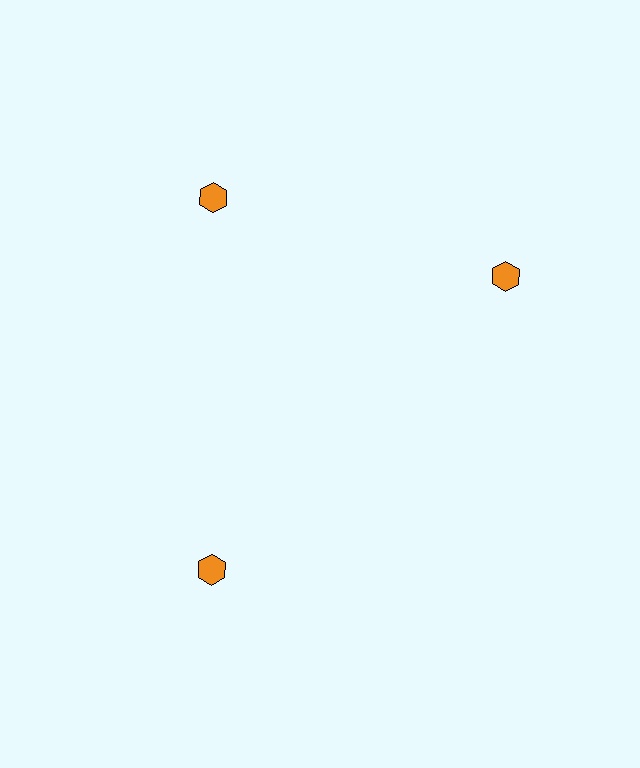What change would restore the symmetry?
The symmetry would be restored by rotating it back into even spacing with its neighbors so that all 3 hexagons sit at equal angles and equal distance from the center.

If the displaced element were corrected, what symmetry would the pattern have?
It would have 3-fold rotational symmetry — the pattern would map onto itself every 120 degrees.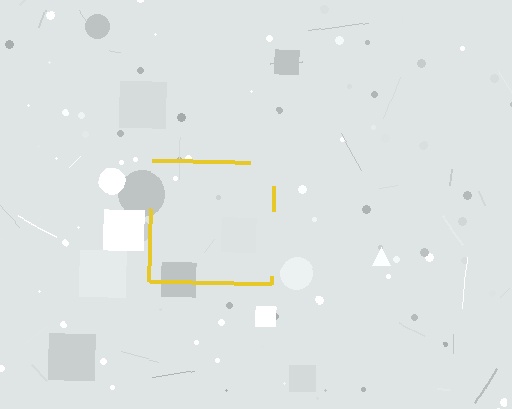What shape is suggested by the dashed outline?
The dashed outline suggests a square.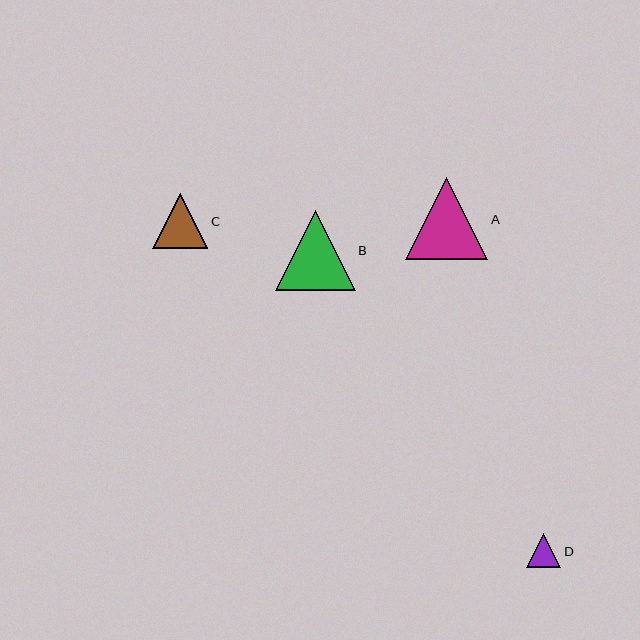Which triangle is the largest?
Triangle A is the largest with a size of approximately 82 pixels.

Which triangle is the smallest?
Triangle D is the smallest with a size of approximately 34 pixels.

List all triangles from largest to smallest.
From largest to smallest: A, B, C, D.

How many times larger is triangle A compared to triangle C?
Triangle A is approximately 1.5 times the size of triangle C.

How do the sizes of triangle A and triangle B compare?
Triangle A and triangle B are approximately the same size.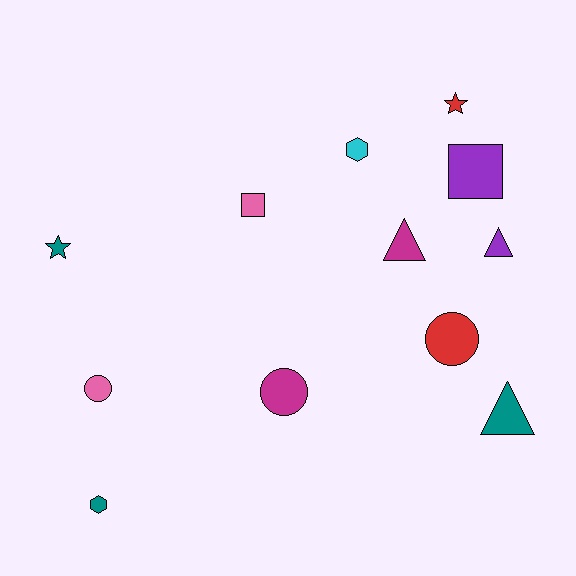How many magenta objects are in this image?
There are 2 magenta objects.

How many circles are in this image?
There are 3 circles.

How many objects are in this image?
There are 12 objects.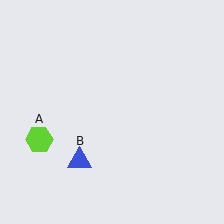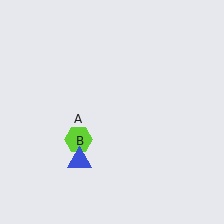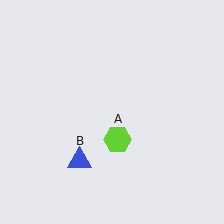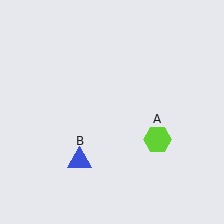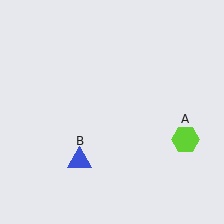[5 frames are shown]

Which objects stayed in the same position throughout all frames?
Blue triangle (object B) remained stationary.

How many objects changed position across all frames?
1 object changed position: lime hexagon (object A).